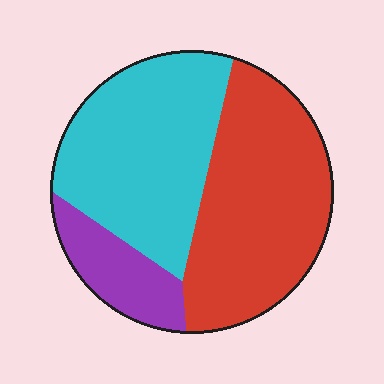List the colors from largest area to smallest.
From largest to smallest: red, cyan, purple.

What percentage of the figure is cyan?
Cyan takes up about two fifths (2/5) of the figure.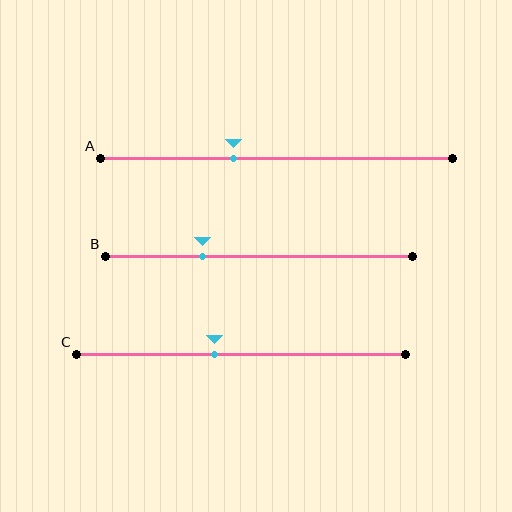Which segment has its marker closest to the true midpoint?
Segment C has its marker closest to the true midpoint.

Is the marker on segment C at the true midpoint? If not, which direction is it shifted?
No, the marker on segment C is shifted to the left by about 8% of the segment length.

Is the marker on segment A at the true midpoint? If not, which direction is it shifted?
No, the marker on segment A is shifted to the left by about 12% of the segment length.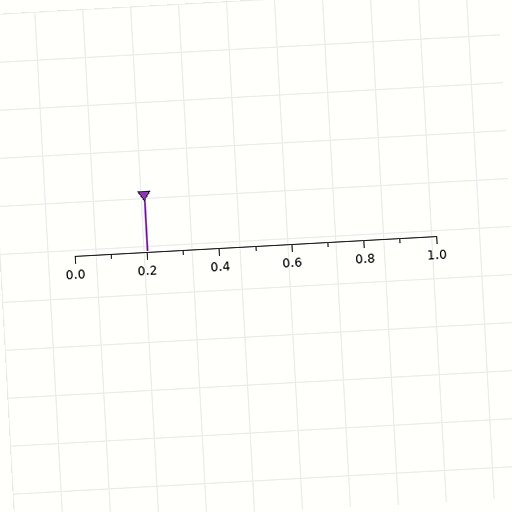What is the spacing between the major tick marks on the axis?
The major ticks are spaced 0.2 apart.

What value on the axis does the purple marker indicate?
The marker indicates approximately 0.2.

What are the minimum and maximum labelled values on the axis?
The axis runs from 0.0 to 1.0.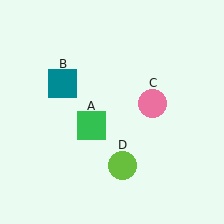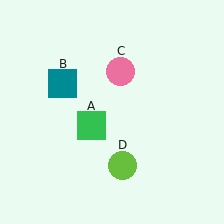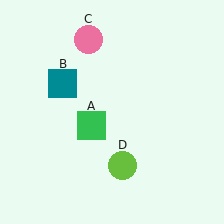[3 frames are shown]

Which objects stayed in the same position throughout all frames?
Green square (object A) and teal square (object B) and lime circle (object D) remained stationary.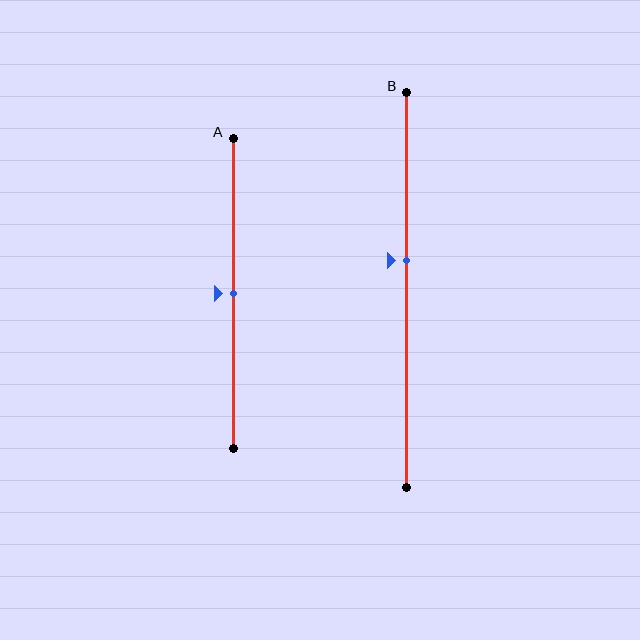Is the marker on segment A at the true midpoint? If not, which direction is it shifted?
Yes, the marker on segment A is at the true midpoint.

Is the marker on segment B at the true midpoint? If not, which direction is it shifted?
No, the marker on segment B is shifted upward by about 8% of the segment length.